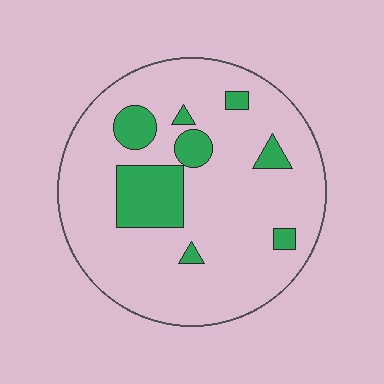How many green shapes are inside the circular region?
8.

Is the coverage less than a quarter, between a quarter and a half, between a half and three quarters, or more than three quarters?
Less than a quarter.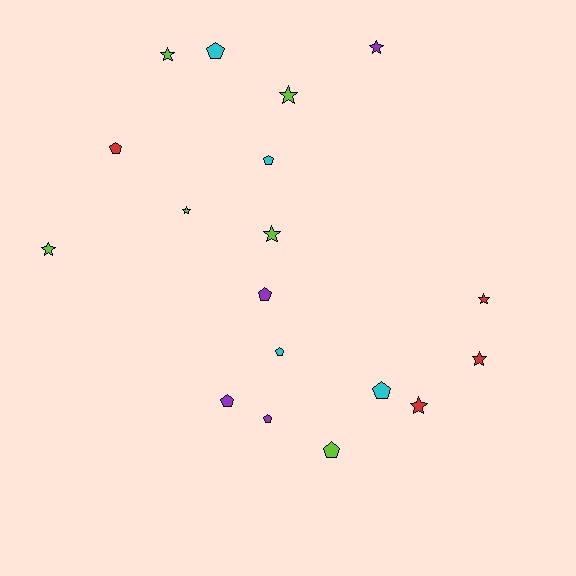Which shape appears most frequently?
Pentagon, with 9 objects.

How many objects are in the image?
There are 18 objects.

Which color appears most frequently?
Lime, with 6 objects.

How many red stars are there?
There are 3 red stars.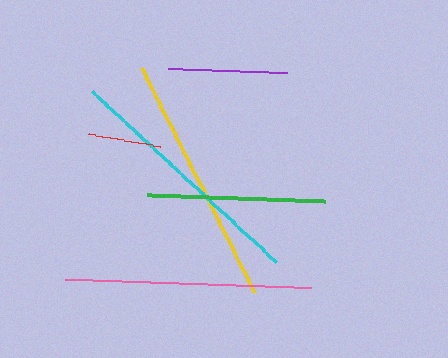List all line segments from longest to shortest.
From longest to shortest: yellow, cyan, pink, green, purple, red.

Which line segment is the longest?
The yellow line is the longest at approximately 252 pixels.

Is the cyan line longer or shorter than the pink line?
The cyan line is longer than the pink line.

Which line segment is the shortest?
The red line is the shortest at approximately 73 pixels.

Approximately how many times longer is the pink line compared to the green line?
The pink line is approximately 1.4 times the length of the green line.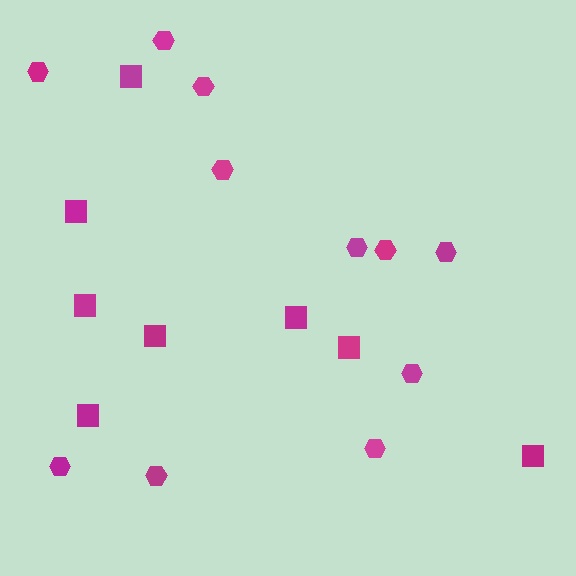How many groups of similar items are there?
There are 2 groups: one group of hexagons (11) and one group of squares (8).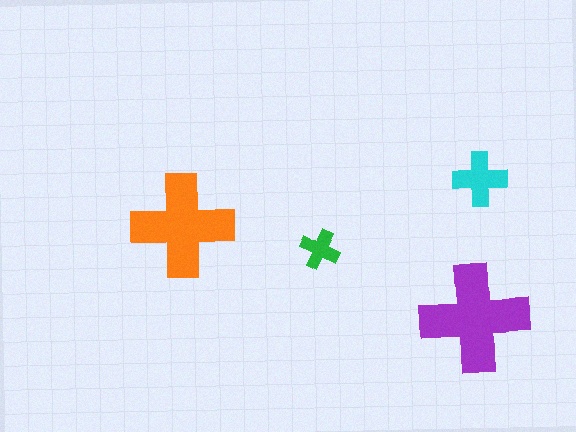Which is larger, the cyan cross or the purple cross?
The purple one.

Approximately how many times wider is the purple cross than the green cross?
About 2.5 times wider.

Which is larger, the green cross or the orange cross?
The orange one.